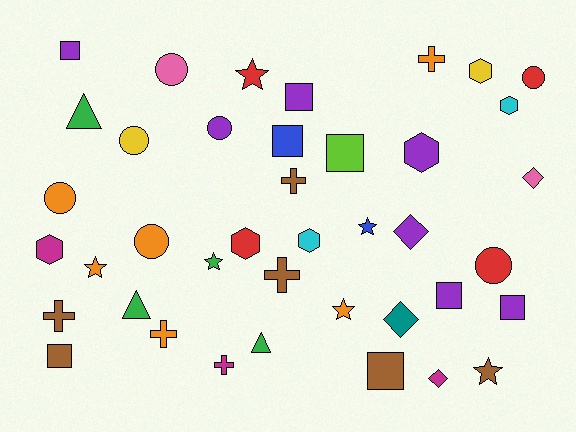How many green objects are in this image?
There are 4 green objects.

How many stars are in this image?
There are 6 stars.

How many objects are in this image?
There are 40 objects.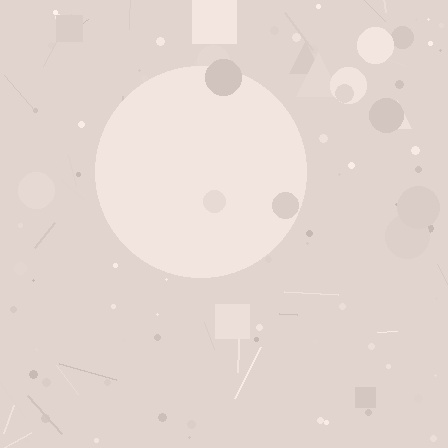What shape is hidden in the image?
A circle is hidden in the image.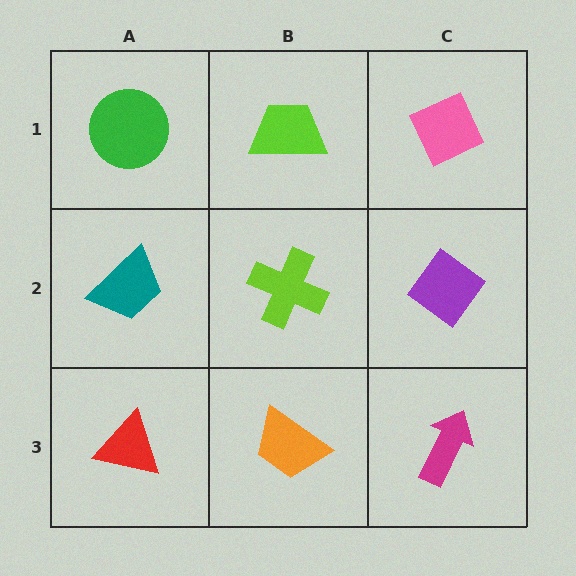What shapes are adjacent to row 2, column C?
A pink diamond (row 1, column C), a magenta arrow (row 3, column C), a lime cross (row 2, column B).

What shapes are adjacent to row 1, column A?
A teal trapezoid (row 2, column A), a lime trapezoid (row 1, column B).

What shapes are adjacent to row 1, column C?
A purple diamond (row 2, column C), a lime trapezoid (row 1, column B).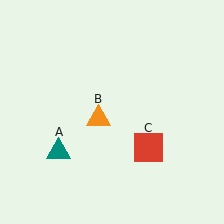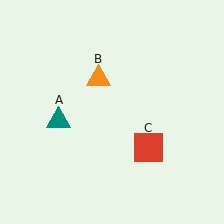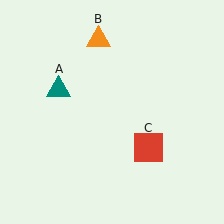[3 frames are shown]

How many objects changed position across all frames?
2 objects changed position: teal triangle (object A), orange triangle (object B).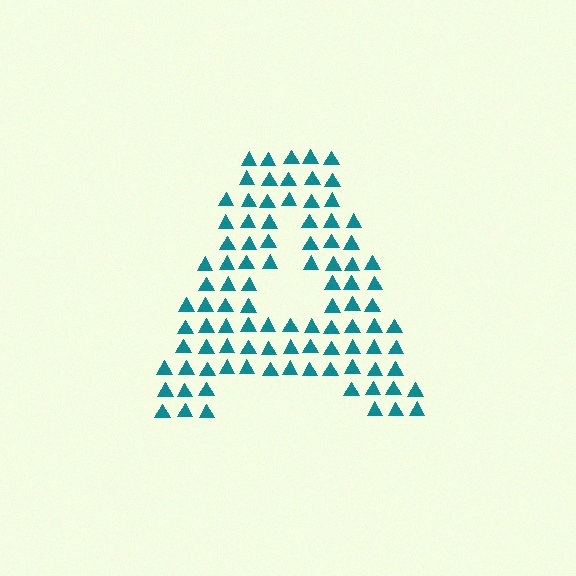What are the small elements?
The small elements are triangles.